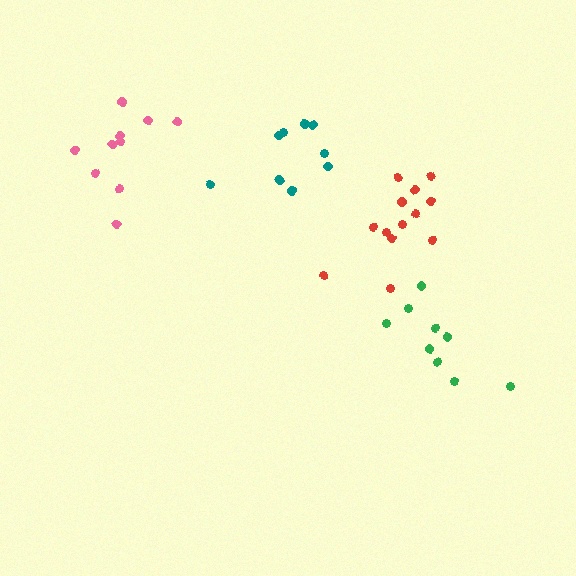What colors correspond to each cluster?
The clusters are colored: green, teal, red, pink.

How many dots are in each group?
Group 1: 9 dots, Group 2: 9 dots, Group 3: 13 dots, Group 4: 10 dots (41 total).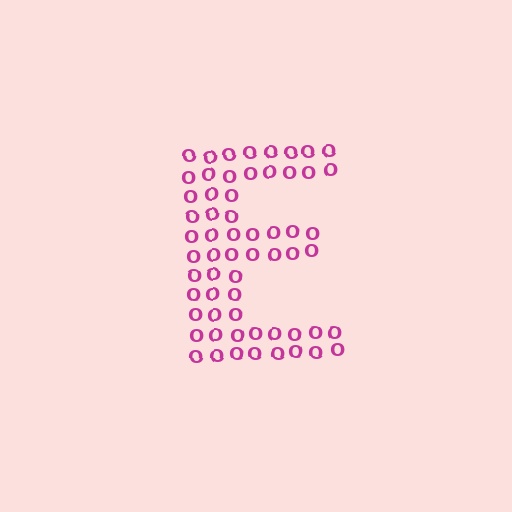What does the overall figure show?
The overall figure shows the letter E.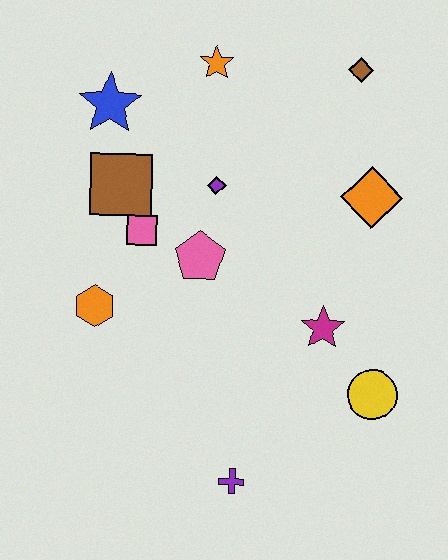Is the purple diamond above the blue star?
No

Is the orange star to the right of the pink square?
Yes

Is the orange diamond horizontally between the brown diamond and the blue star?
No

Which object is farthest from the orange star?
The purple cross is farthest from the orange star.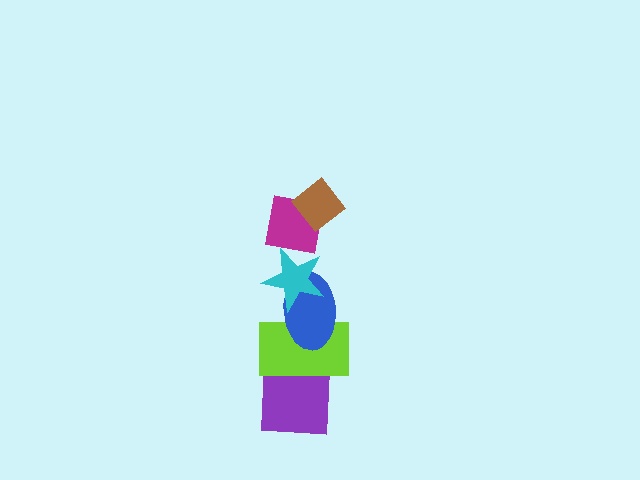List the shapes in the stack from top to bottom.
From top to bottom: the brown diamond, the magenta square, the cyan star, the blue ellipse, the lime rectangle, the purple square.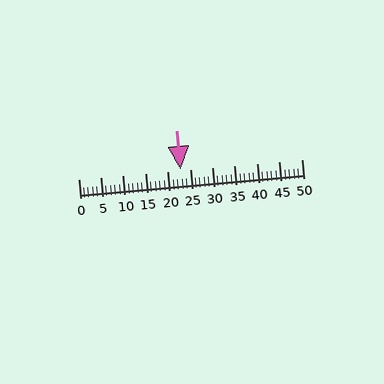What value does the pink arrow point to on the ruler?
The pink arrow points to approximately 23.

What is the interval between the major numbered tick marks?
The major tick marks are spaced 5 units apart.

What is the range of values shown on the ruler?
The ruler shows values from 0 to 50.